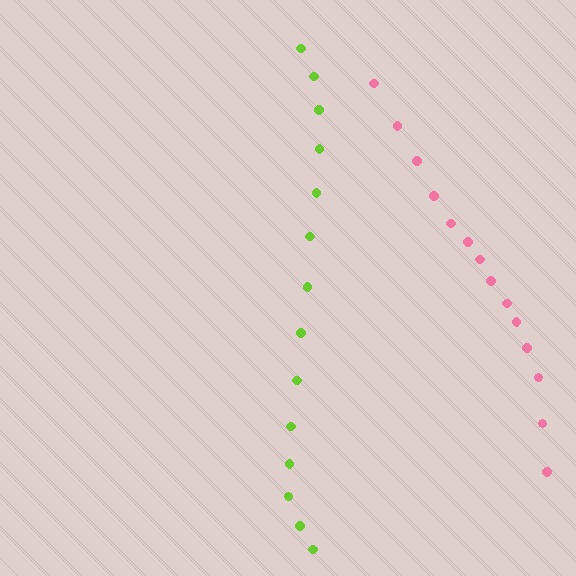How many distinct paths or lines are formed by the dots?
There are 2 distinct paths.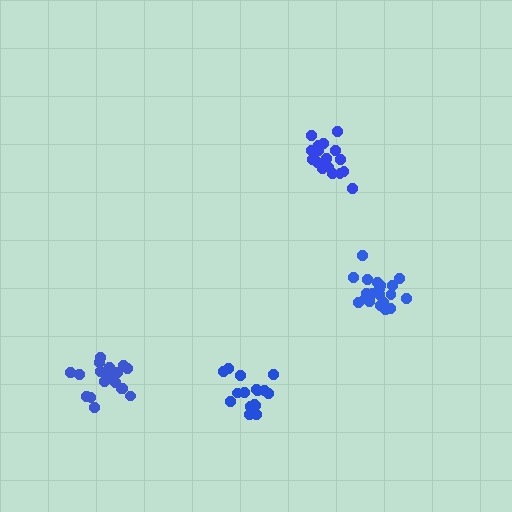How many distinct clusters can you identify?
There are 4 distinct clusters.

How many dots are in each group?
Group 1: 18 dots, Group 2: 21 dots, Group 3: 19 dots, Group 4: 21 dots (79 total).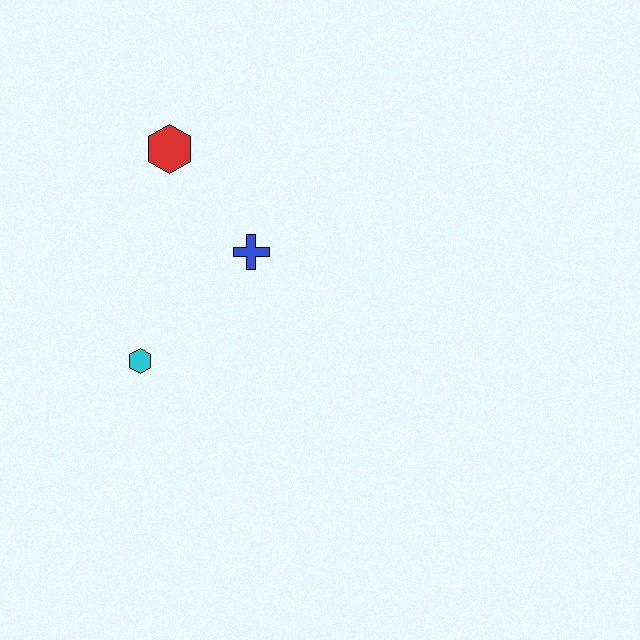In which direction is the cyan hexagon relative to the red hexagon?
The cyan hexagon is below the red hexagon.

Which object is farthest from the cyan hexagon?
The red hexagon is farthest from the cyan hexagon.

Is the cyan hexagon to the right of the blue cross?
No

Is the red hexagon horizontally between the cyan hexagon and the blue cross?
Yes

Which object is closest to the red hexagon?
The blue cross is closest to the red hexagon.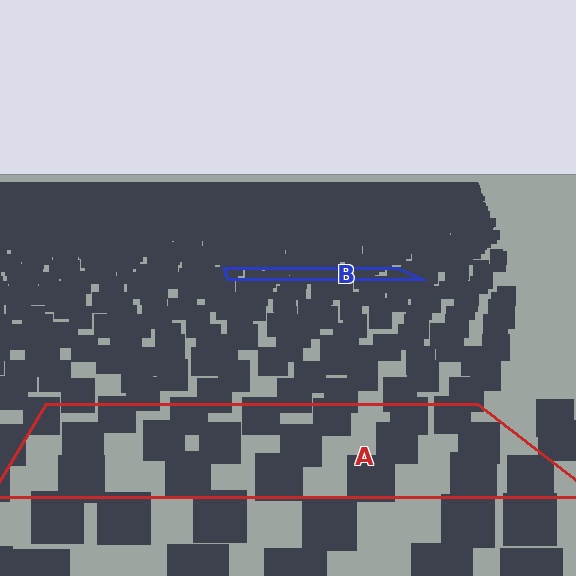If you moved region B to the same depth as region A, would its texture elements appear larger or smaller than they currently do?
They would appear larger. At a closer depth, the same texture elements are projected at a bigger on-screen size.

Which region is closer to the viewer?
Region A is closer. The texture elements there are larger and more spread out.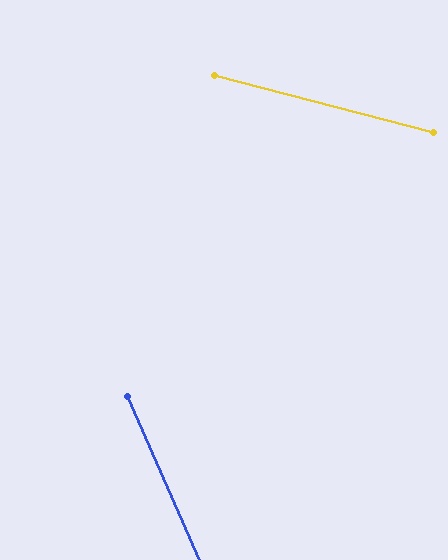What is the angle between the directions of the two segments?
Approximately 52 degrees.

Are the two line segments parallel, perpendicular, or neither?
Neither parallel nor perpendicular — they differ by about 52°.